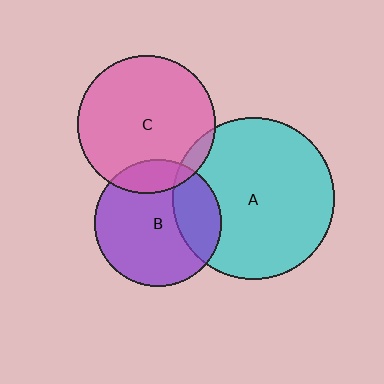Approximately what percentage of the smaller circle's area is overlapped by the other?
Approximately 25%.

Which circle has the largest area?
Circle A (cyan).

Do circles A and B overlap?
Yes.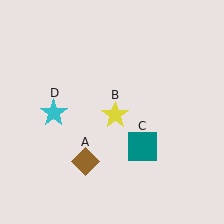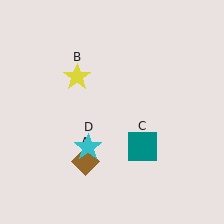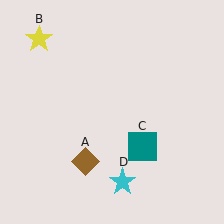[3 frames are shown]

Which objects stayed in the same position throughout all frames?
Brown diamond (object A) and teal square (object C) remained stationary.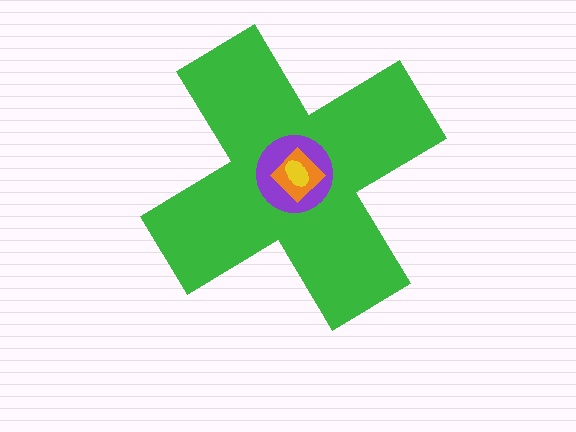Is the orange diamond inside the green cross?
Yes.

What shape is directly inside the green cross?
The purple circle.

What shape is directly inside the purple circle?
The orange diamond.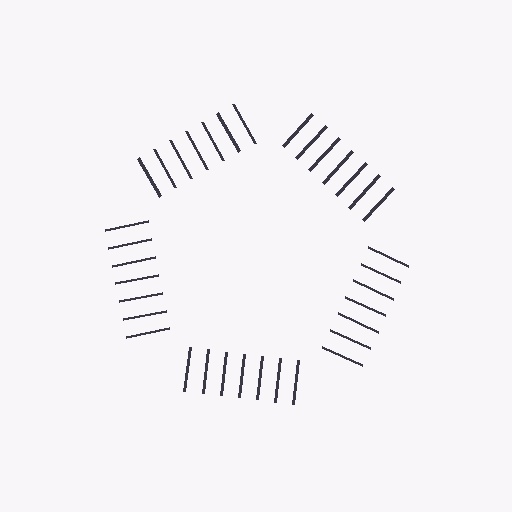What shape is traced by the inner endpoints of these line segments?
An illusory pentagon — the line segments terminate on its edges but no continuous stroke is drawn.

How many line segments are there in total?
35 — 7 along each of the 5 edges.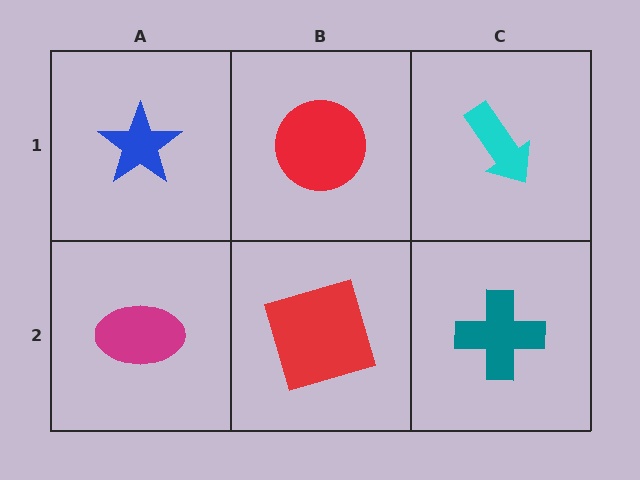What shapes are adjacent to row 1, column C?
A teal cross (row 2, column C), a red circle (row 1, column B).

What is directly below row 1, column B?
A red square.